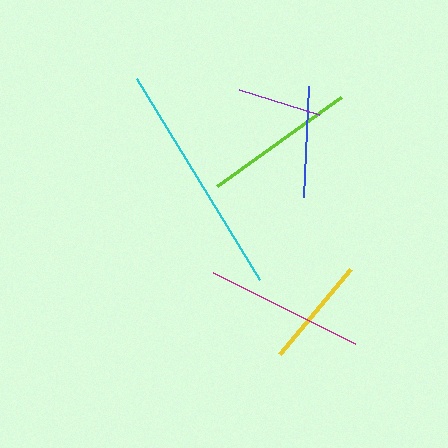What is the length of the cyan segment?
The cyan segment is approximately 237 pixels long.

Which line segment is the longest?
The cyan line is the longest at approximately 237 pixels.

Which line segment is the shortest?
The purple line is the shortest at approximately 84 pixels.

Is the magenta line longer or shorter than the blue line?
The magenta line is longer than the blue line.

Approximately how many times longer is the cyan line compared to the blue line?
The cyan line is approximately 2.1 times the length of the blue line.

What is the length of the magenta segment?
The magenta segment is approximately 159 pixels long.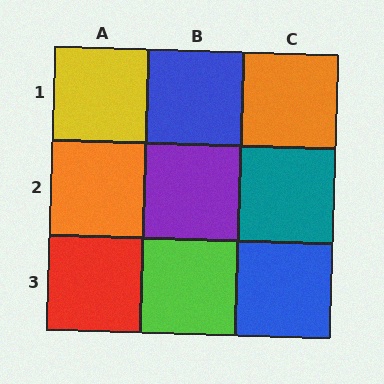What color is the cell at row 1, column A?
Yellow.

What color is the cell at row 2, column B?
Purple.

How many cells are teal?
1 cell is teal.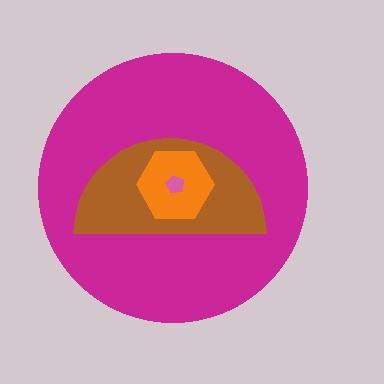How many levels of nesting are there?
4.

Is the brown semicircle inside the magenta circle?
Yes.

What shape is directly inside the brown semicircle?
The orange hexagon.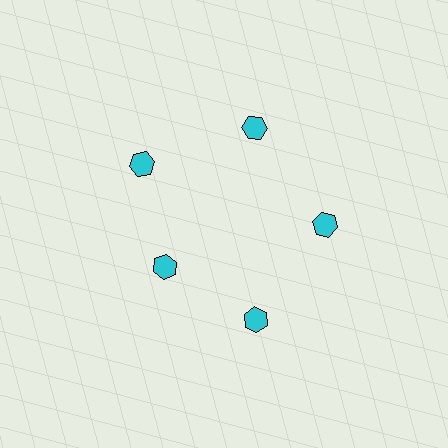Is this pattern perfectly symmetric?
No. The 5 cyan hexagons are arranged in a ring, but one element near the 8 o'clock position is pulled inward toward the center, breaking the 5-fold rotational symmetry.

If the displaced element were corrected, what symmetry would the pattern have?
It would have 5-fold rotational symmetry — the pattern would map onto itself every 72 degrees.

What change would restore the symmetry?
The symmetry would be restored by moving it outward, back onto the ring so that all 5 hexagons sit at equal angles and equal distance from the center.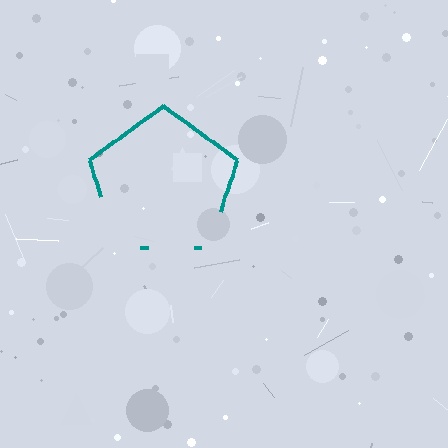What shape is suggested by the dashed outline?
The dashed outline suggests a pentagon.